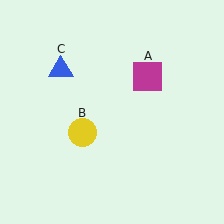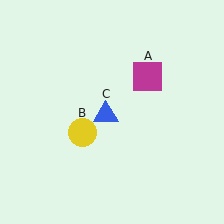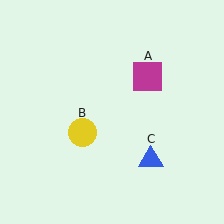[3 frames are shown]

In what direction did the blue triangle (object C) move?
The blue triangle (object C) moved down and to the right.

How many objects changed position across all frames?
1 object changed position: blue triangle (object C).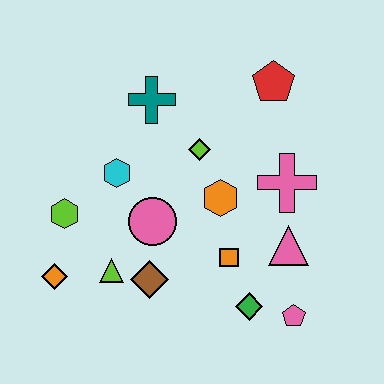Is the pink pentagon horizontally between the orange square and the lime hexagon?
No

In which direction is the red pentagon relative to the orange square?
The red pentagon is above the orange square.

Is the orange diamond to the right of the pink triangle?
No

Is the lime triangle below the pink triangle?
Yes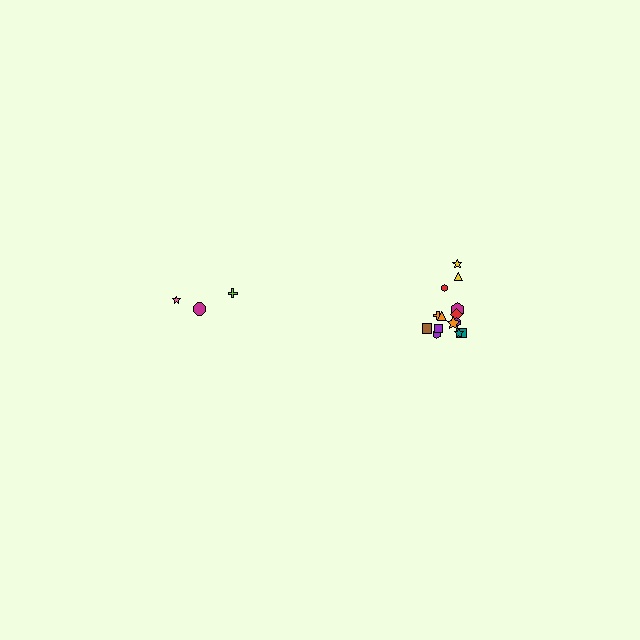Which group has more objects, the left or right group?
The right group.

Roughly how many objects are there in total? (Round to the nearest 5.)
Roughly 20 objects in total.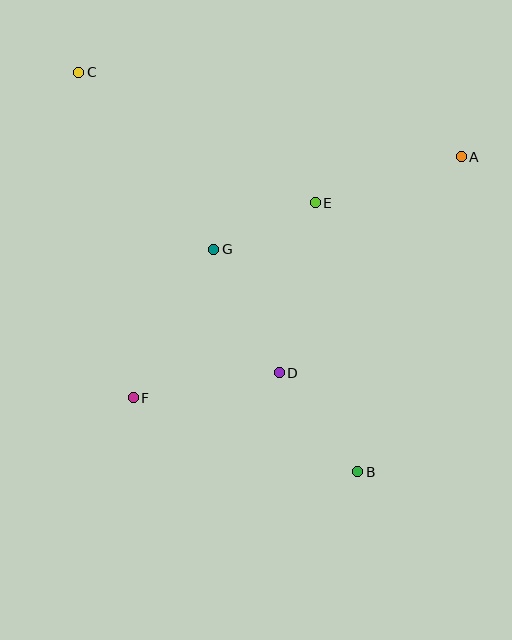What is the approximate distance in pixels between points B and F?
The distance between B and F is approximately 236 pixels.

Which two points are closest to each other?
Points E and G are closest to each other.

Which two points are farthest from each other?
Points B and C are farthest from each other.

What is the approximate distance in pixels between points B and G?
The distance between B and G is approximately 265 pixels.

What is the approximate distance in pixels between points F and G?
The distance between F and G is approximately 169 pixels.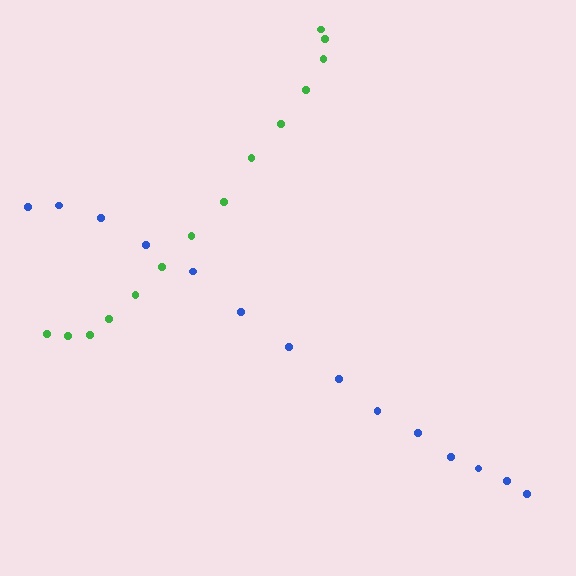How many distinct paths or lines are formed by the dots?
There are 2 distinct paths.